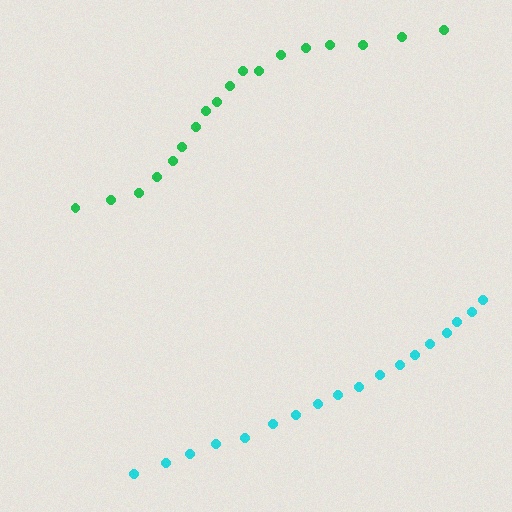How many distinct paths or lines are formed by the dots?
There are 2 distinct paths.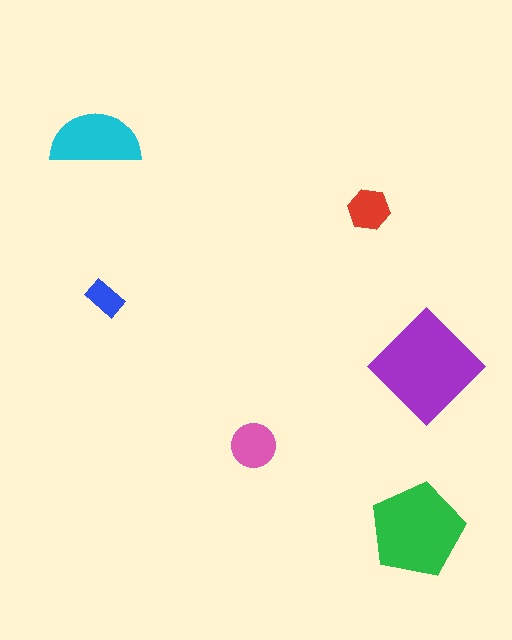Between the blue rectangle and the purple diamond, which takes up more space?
The purple diamond.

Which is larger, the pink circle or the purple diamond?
The purple diamond.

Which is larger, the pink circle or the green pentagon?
The green pentagon.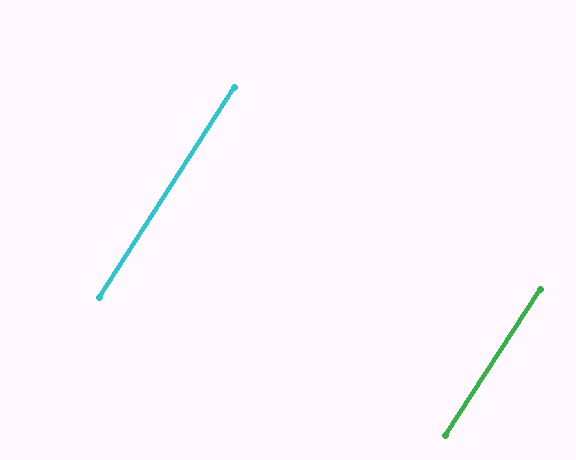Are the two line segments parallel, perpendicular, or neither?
Parallel — their directions differ by only 0.3°.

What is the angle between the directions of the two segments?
Approximately 0 degrees.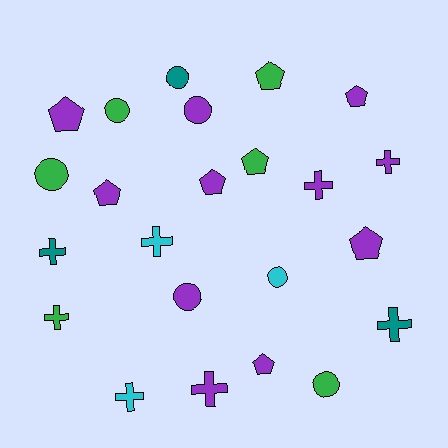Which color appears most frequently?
Purple, with 11 objects.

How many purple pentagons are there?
There are 6 purple pentagons.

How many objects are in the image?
There are 23 objects.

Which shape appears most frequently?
Cross, with 8 objects.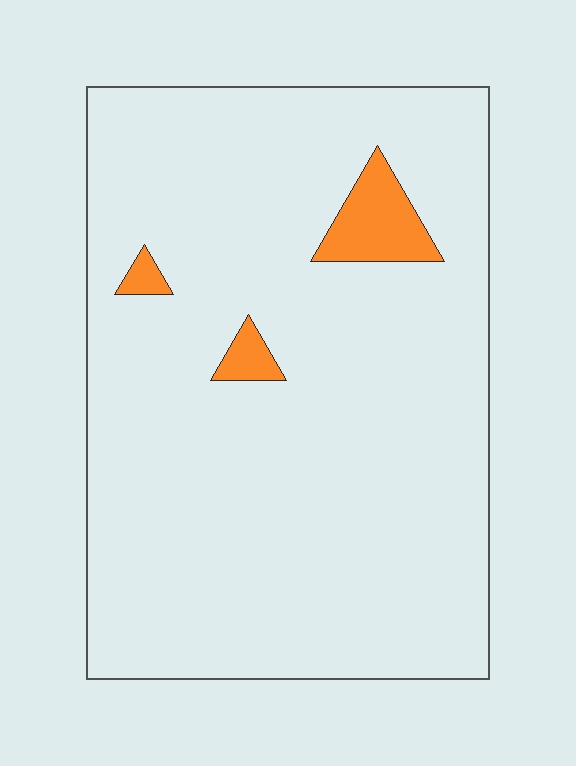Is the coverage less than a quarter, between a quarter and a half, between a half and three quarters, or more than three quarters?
Less than a quarter.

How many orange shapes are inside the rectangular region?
3.